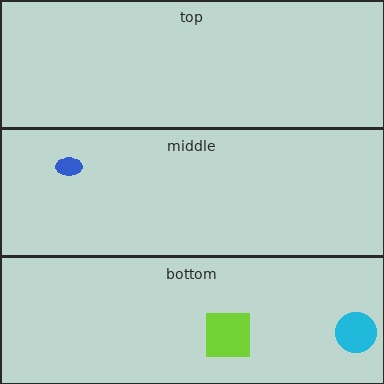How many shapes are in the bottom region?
2.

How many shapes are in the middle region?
1.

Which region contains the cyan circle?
The bottom region.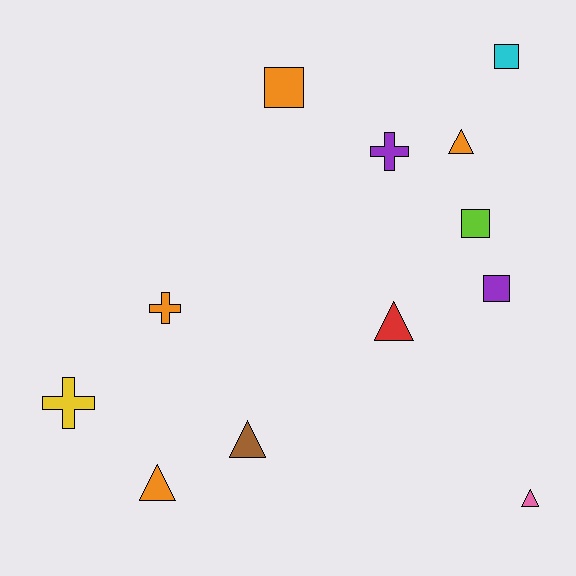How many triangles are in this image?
There are 5 triangles.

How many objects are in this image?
There are 12 objects.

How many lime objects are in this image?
There is 1 lime object.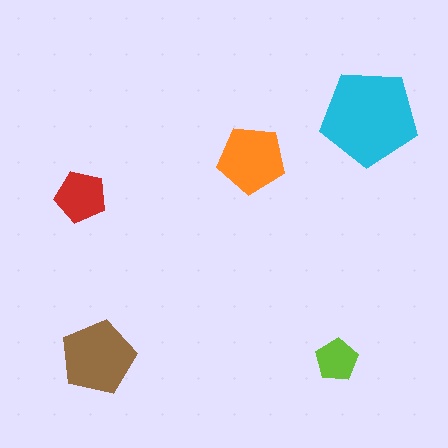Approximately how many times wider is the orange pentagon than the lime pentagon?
About 1.5 times wider.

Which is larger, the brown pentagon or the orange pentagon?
The brown one.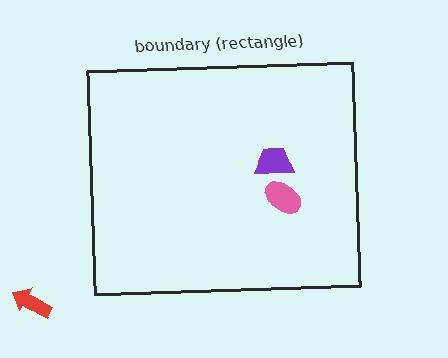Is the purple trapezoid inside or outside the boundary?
Inside.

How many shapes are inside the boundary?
2 inside, 1 outside.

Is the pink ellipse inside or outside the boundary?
Inside.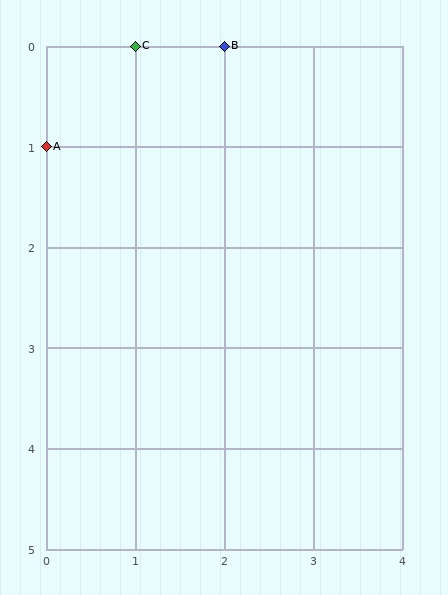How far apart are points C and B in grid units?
Points C and B are 1 column apart.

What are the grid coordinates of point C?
Point C is at grid coordinates (1, 0).